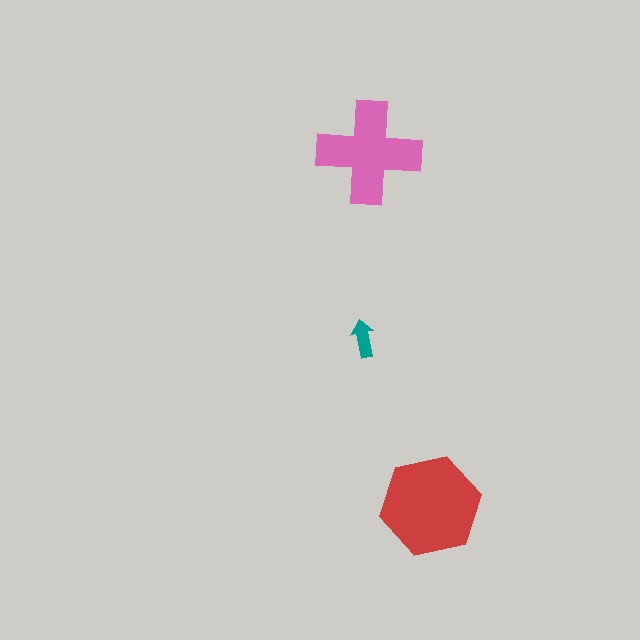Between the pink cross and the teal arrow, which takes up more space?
The pink cross.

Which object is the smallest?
The teal arrow.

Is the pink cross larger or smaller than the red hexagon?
Smaller.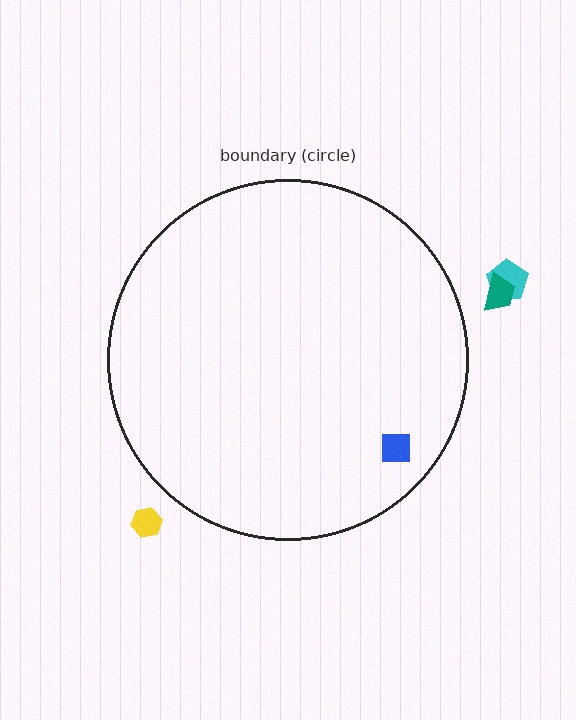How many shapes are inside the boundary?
1 inside, 3 outside.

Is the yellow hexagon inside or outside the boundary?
Outside.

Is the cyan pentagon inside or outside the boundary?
Outside.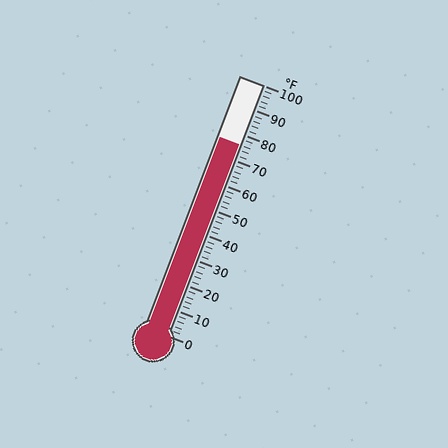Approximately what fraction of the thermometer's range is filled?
The thermometer is filled to approximately 75% of its range.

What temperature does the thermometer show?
The thermometer shows approximately 76°F.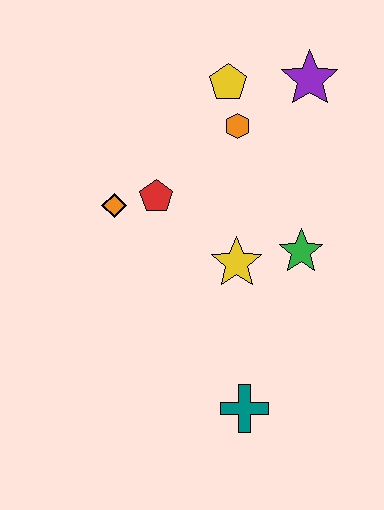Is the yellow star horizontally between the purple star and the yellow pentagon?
Yes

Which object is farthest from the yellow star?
The purple star is farthest from the yellow star.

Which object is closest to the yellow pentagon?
The orange hexagon is closest to the yellow pentagon.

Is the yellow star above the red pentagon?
No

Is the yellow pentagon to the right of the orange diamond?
Yes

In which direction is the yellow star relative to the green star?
The yellow star is to the left of the green star.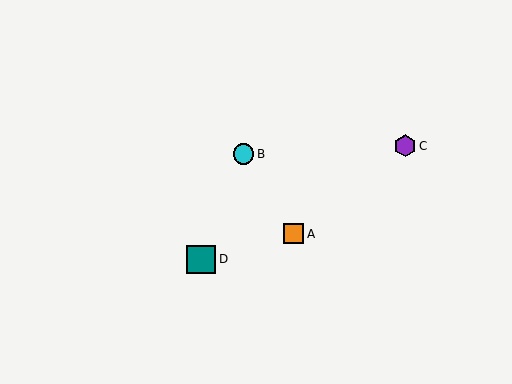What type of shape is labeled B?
Shape B is a cyan circle.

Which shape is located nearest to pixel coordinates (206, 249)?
The teal square (labeled D) at (201, 260) is nearest to that location.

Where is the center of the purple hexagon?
The center of the purple hexagon is at (405, 146).